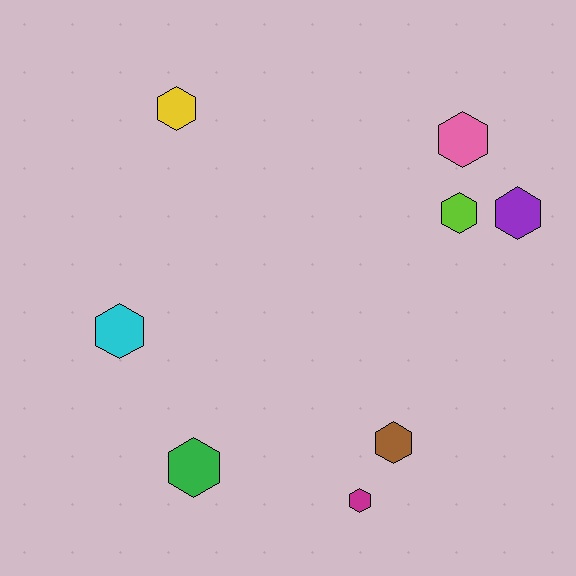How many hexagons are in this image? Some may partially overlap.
There are 8 hexagons.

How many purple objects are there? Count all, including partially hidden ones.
There is 1 purple object.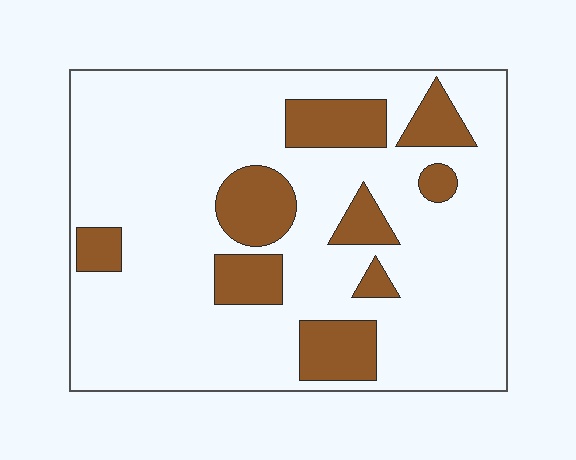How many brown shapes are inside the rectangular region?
9.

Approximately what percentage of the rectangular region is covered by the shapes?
Approximately 20%.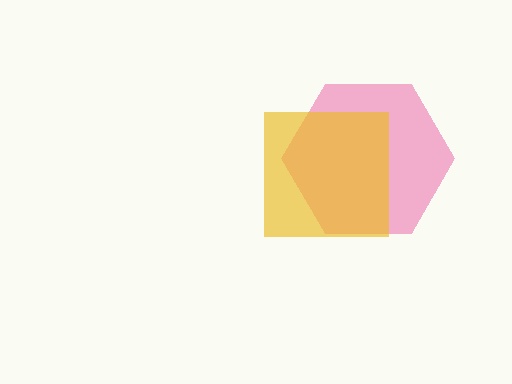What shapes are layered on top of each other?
The layered shapes are: a pink hexagon, a yellow square.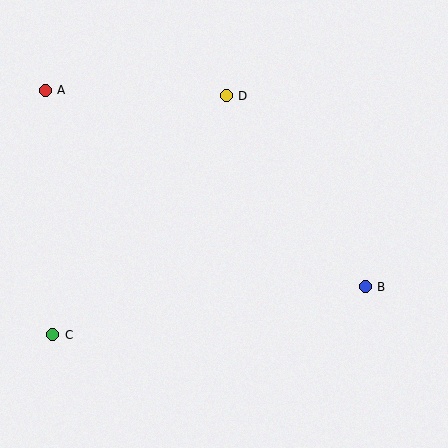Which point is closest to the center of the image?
Point D at (226, 96) is closest to the center.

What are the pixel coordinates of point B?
Point B is at (365, 287).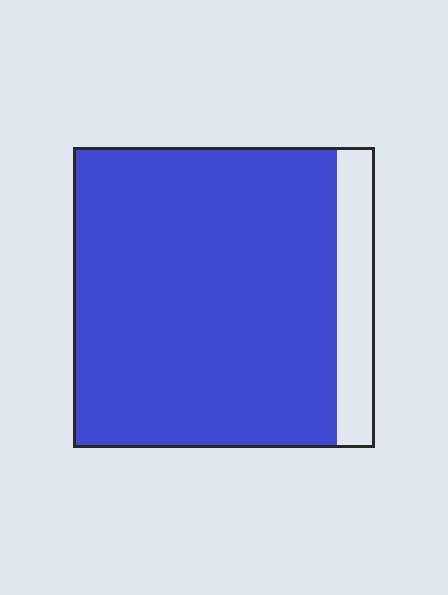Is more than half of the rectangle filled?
Yes.